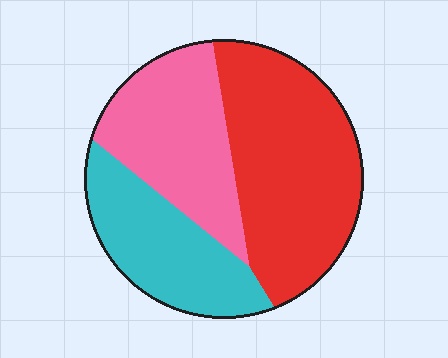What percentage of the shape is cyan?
Cyan covers 26% of the shape.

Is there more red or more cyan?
Red.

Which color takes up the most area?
Red, at roughly 45%.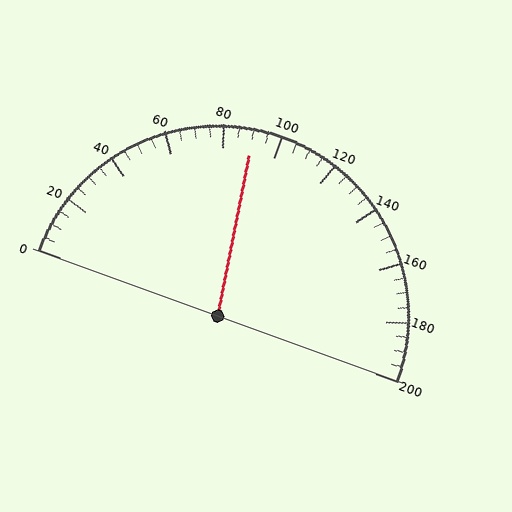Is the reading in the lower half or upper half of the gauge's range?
The reading is in the lower half of the range (0 to 200).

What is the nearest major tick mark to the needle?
The nearest major tick mark is 80.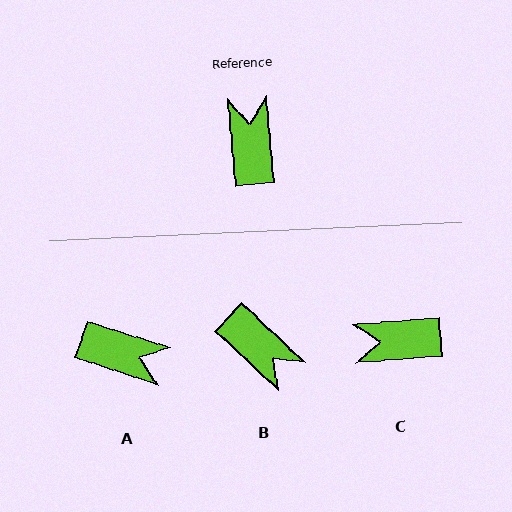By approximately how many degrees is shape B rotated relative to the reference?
Approximately 138 degrees clockwise.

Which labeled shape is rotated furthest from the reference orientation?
B, about 138 degrees away.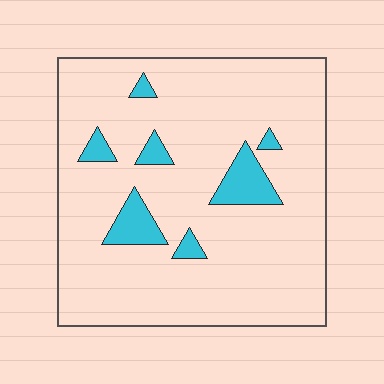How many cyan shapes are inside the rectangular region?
7.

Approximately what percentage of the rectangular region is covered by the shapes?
Approximately 10%.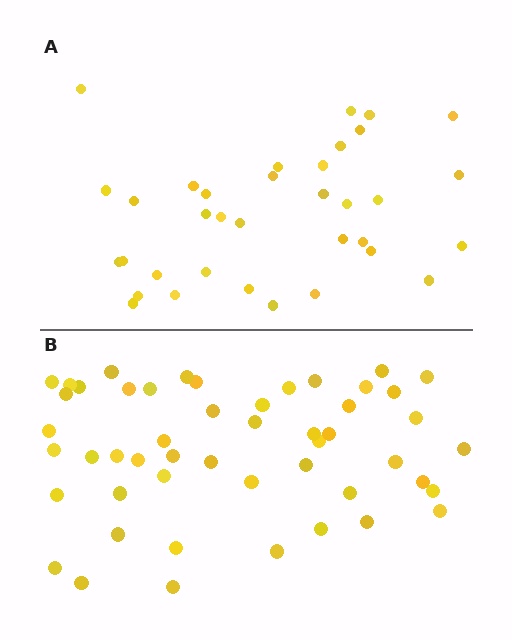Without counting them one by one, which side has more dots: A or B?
Region B (the bottom region) has more dots.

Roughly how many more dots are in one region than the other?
Region B has approximately 15 more dots than region A.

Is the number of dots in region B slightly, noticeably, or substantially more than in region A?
Region B has noticeably more, but not dramatically so. The ratio is roughly 1.4 to 1.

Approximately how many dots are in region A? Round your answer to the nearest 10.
About 40 dots. (The exact count is 35, which rounds to 40.)